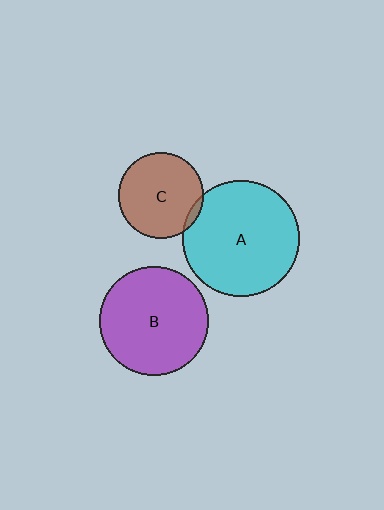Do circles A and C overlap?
Yes.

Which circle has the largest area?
Circle A (cyan).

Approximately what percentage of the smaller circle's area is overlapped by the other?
Approximately 5%.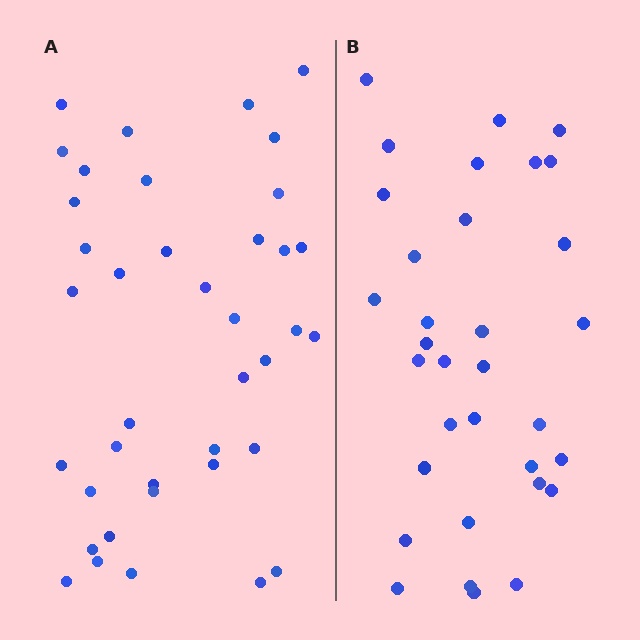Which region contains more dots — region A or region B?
Region A (the left region) has more dots.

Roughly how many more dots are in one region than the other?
Region A has about 6 more dots than region B.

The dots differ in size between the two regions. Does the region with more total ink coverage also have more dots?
No. Region B has more total ink coverage because its dots are larger, but region A actually contains more individual dots. Total area can be misleading — the number of items is what matters here.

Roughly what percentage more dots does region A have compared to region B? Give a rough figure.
About 20% more.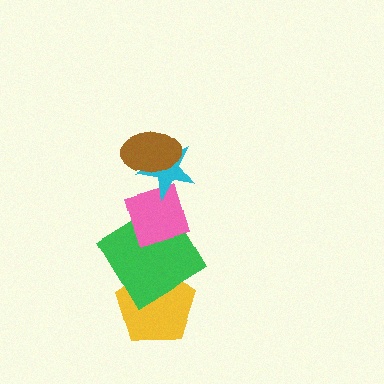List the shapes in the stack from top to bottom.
From top to bottom: the brown ellipse, the cyan star, the pink diamond, the green diamond, the yellow pentagon.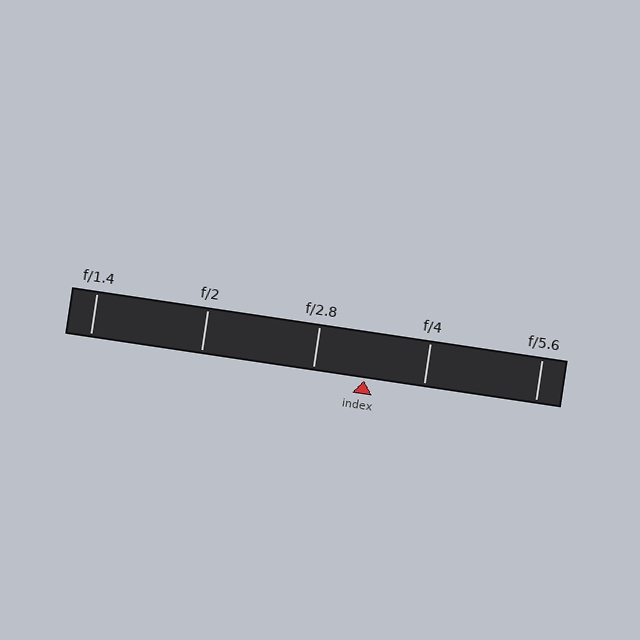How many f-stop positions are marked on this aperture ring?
There are 5 f-stop positions marked.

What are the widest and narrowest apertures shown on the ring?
The widest aperture shown is f/1.4 and the narrowest is f/5.6.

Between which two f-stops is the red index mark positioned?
The index mark is between f/2.8 and f/4.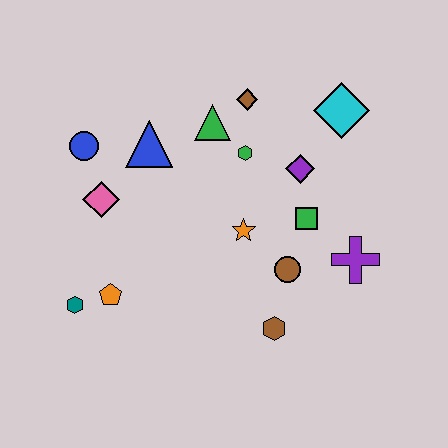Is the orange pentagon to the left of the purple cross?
Yes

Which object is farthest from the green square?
The teal hexagon is farthest from the green square.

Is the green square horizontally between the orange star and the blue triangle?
No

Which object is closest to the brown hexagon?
The brown circle is closest to the brown hexagon.